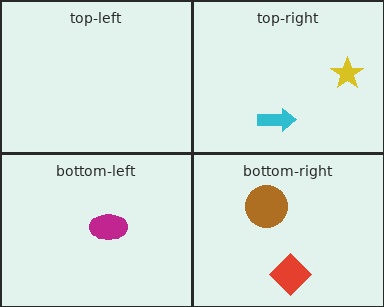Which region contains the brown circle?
The bottom-right region.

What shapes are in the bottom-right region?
The brown circle, the red diamond.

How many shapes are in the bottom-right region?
2.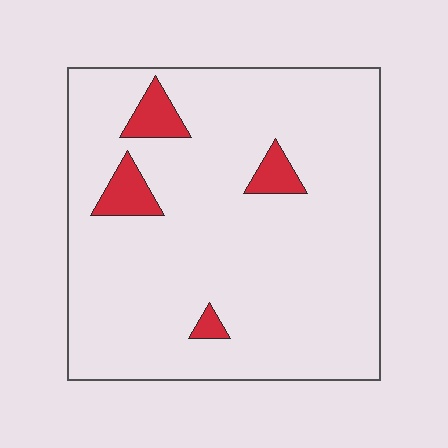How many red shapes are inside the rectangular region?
4.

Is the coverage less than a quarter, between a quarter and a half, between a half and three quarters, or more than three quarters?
Less than a quarter.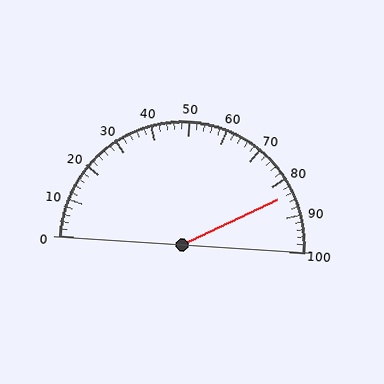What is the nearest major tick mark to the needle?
The nearest major tick mark is 80.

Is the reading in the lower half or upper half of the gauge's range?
The reading is in the upper half of the range (0 to 100).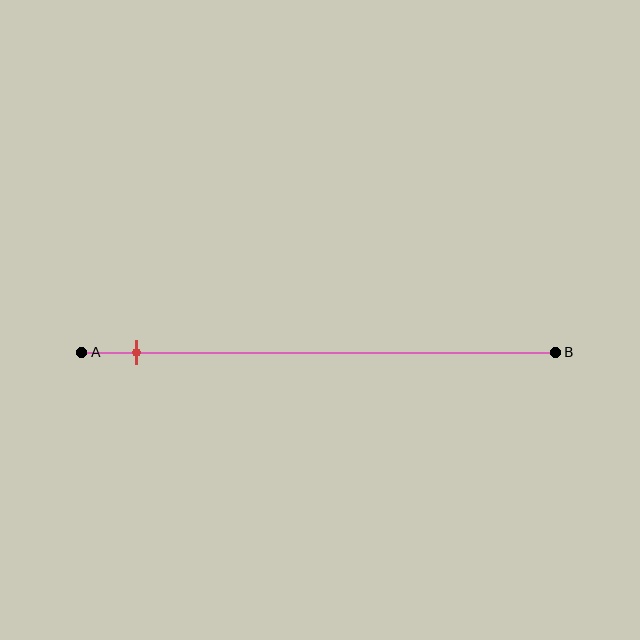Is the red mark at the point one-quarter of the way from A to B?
No, the mark is at about 10% from A, not at the 25% one-quarter point.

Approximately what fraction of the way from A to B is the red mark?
The red mark is approximately 10% of the way from A to B.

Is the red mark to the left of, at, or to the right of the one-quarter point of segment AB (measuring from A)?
The red mark is to the left of the one-quarter point of segment AB.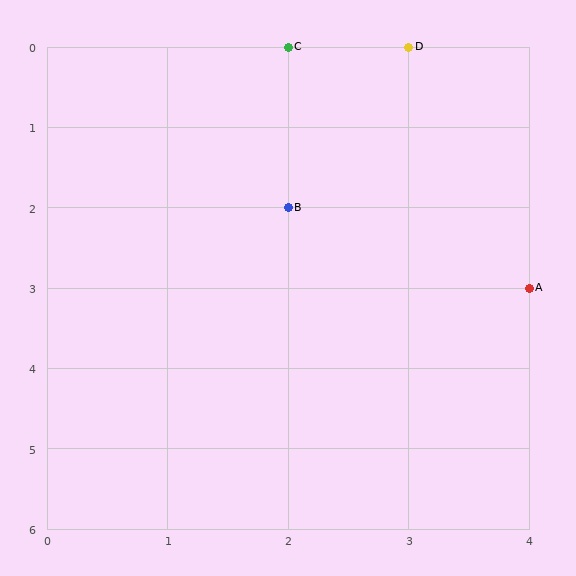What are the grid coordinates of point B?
Point B is at grid coordinates (2, 2).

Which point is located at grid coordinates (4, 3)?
Point A is at (4, 3).